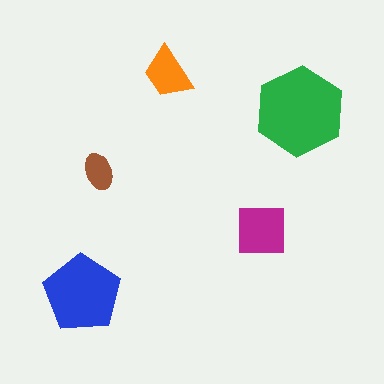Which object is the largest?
The green hexagon.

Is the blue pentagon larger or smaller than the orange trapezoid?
Larger.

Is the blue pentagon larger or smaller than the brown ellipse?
Larger.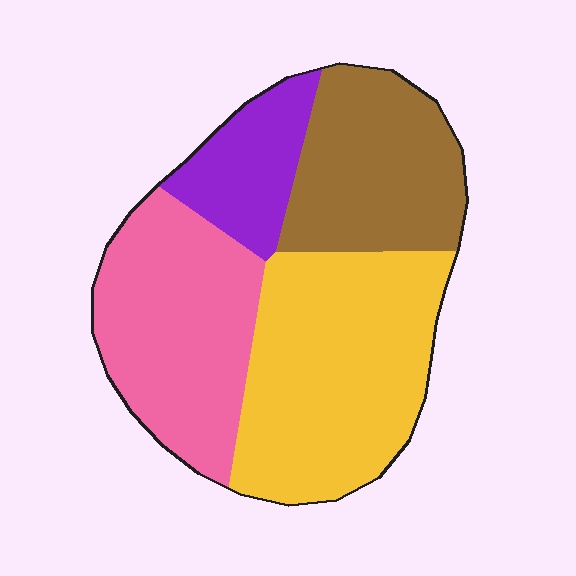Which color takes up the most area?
Yellow, at roughly 35%.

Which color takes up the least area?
Purple, at roughly 15%.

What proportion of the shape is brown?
Brown takes up between a sixth and a third of the shape.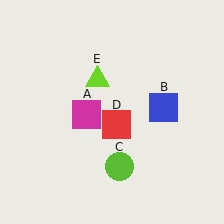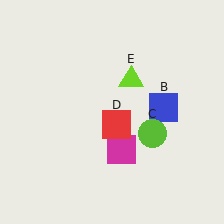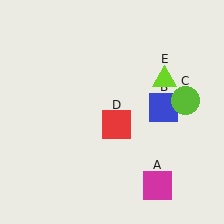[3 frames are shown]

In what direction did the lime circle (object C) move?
The lime circle (object C) moved up and to the right.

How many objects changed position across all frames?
3 objects changed position: magenta square (object A), lime circle (object C), lime triangle (object E).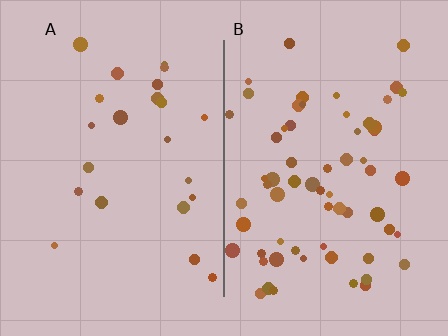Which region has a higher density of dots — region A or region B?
B (the right).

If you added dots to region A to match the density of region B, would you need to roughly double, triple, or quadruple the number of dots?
Approximately triple.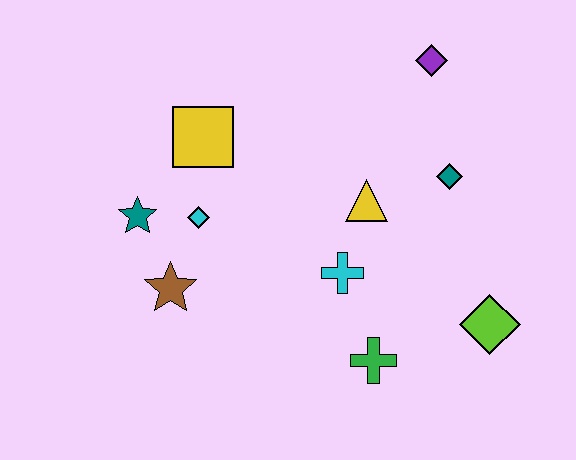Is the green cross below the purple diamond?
Yes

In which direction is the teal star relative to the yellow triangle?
The teal star is to the left of the yellow triangle.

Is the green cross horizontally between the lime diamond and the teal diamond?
No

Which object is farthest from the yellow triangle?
The teal star is farthest from the yellow triangle.